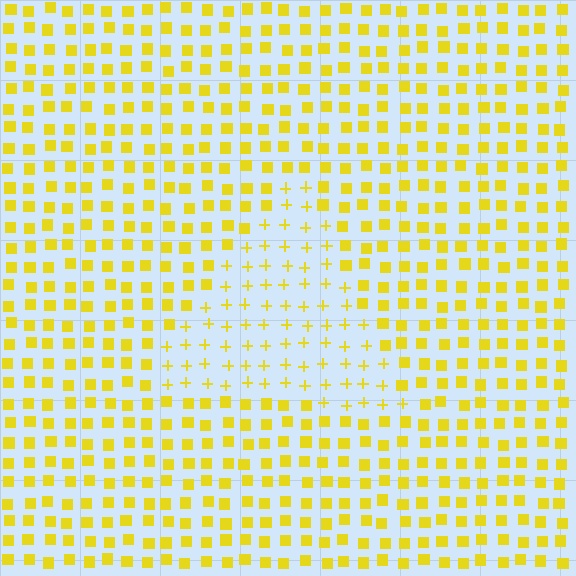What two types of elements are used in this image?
The image uses plus signs inside the triangle region and squares outside it.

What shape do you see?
I see a triangle.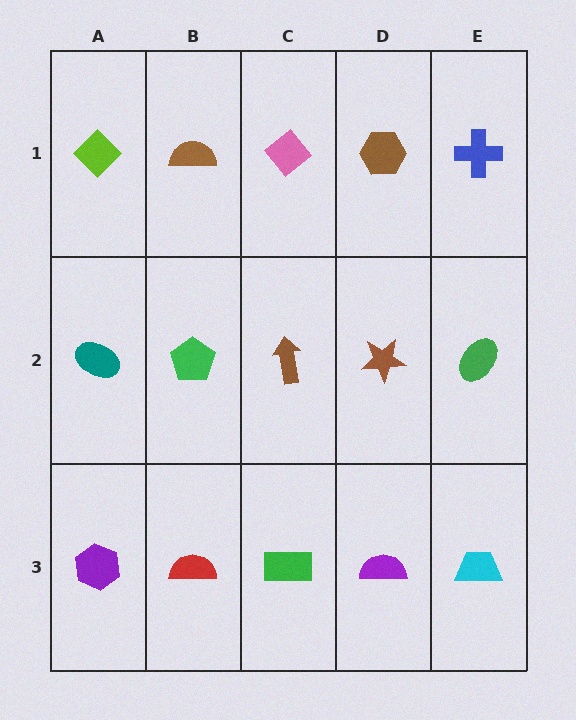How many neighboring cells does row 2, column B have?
4.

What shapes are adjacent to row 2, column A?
A lime diamond (row 1, column A), a purple hexagon (row 3, column A), a green pentagon (row 2, column B).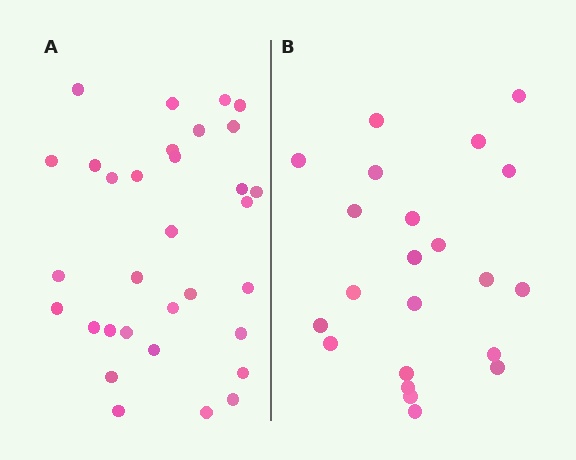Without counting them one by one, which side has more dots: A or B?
Region A (the left region) has more dots.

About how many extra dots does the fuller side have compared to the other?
Region A has roughly 10 or so more dots than region B.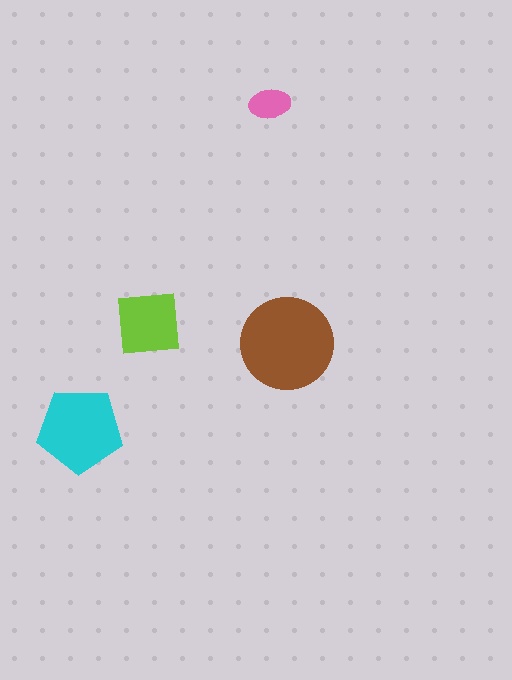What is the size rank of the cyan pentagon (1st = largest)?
2nd.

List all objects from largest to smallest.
The brown circle, the cyan pentagon, the lime square, the pink ellipse.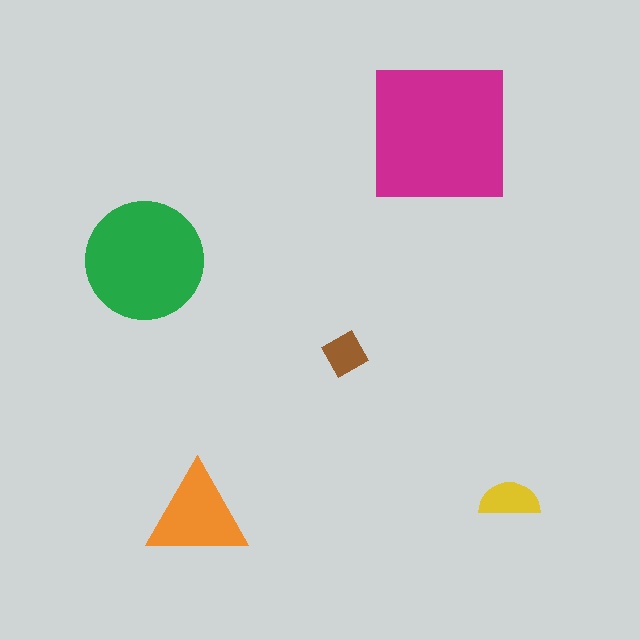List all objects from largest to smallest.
The magenta square, the green circle, the orange triangle, the yellow semicircle, the brown diamond.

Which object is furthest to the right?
The yellow semicircle is rightmost.